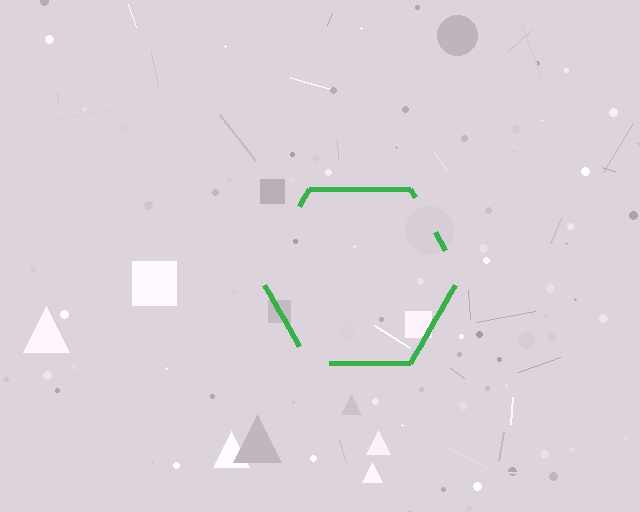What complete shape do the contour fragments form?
The contour fragments form a hexagon.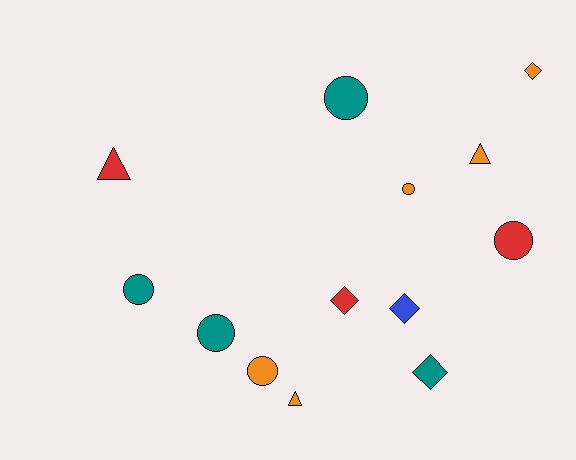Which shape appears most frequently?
Circle, with 6 objects.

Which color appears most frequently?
Orange, with 5 objects.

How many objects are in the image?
There are 13 objects.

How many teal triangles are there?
There are no teal triangles.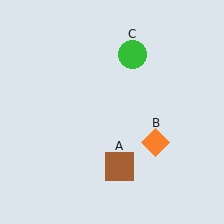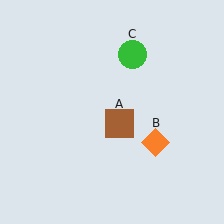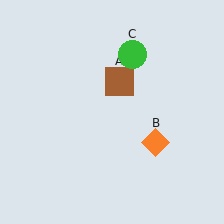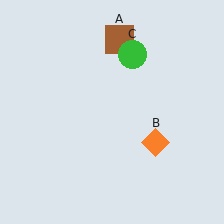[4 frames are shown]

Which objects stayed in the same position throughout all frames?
Orange diamond (object B) and green circle (object C) remained stationary.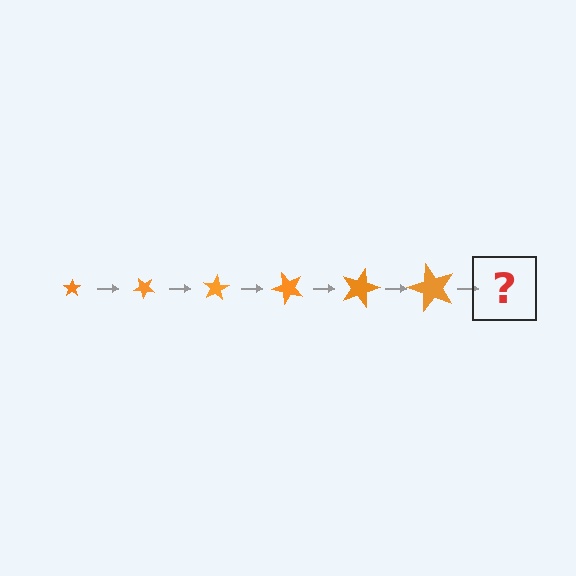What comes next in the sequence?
The next element should be a star, larger than the previous one and rotated 240 degrees from the start.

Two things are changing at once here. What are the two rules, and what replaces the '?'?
The two rules are that the star grows larger each step and it rotates 40 degrees each step. The '?' should be a star, larger than the previous one and rotated 240 degrees from the start.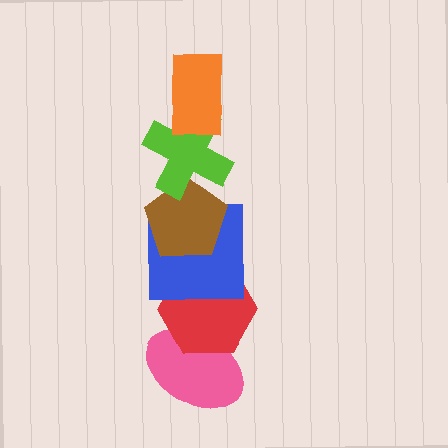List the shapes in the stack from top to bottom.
From top to bottom: the orange rectangle, the lime cross, the brown pentagon, the blue square, the red hexagon, the pink ellipse.